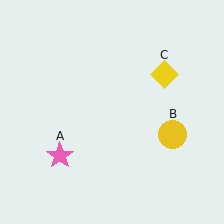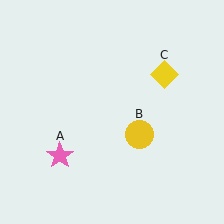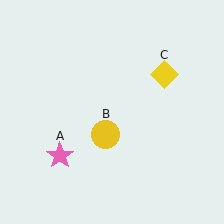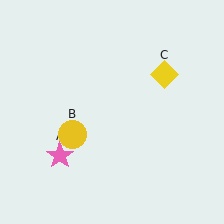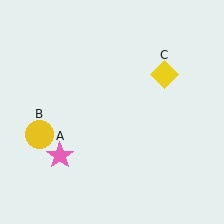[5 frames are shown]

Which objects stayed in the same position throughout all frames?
Pink star (object A) and yellow diamond (object C) remained stationary.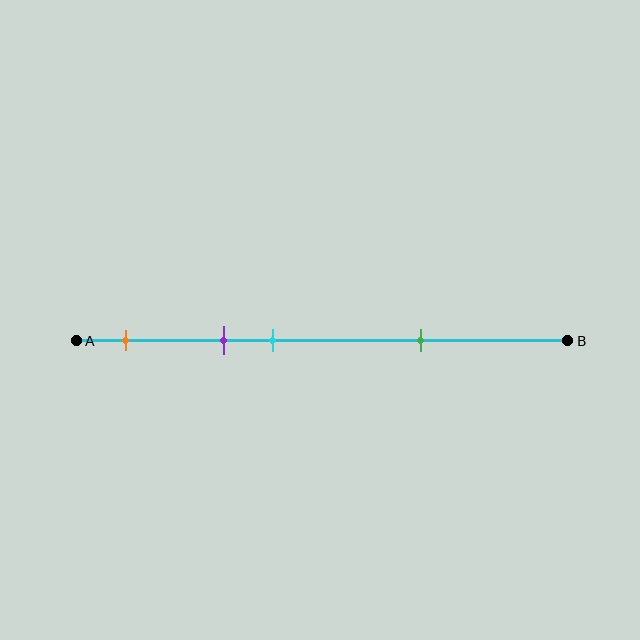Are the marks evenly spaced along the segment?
No, the marks are not evenly spaced.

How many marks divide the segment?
There are 4 marks dividing the segment.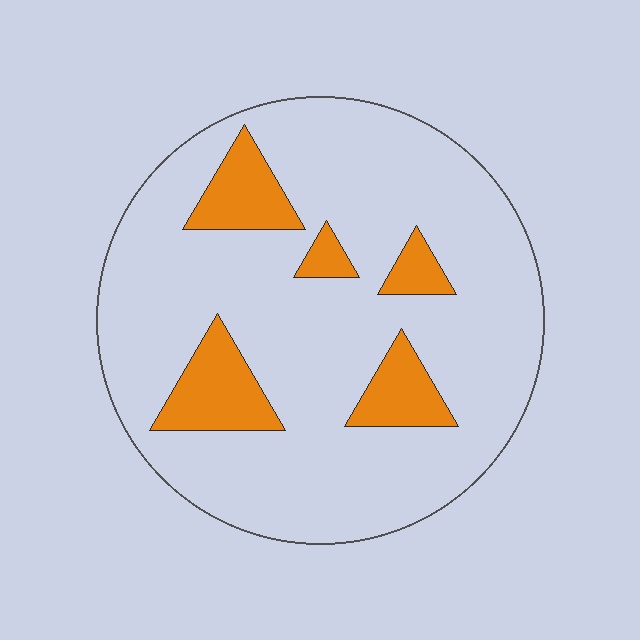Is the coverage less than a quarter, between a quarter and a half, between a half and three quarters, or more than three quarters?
Less than a quarter.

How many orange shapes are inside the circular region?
5.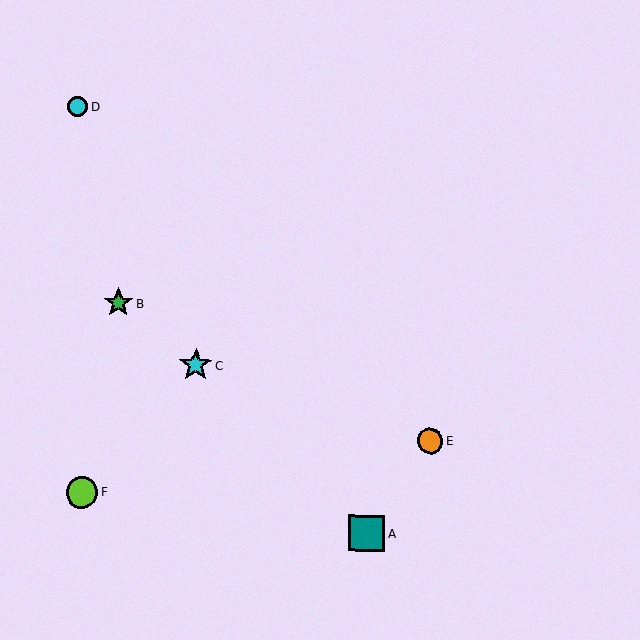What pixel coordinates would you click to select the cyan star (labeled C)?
Click at (196, 365) to select the cyan star C.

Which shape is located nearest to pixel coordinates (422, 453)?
The orange circle (labeled E) at (430, 441) is nearest to that location.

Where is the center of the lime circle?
The center of the lime circle is at (82, 492).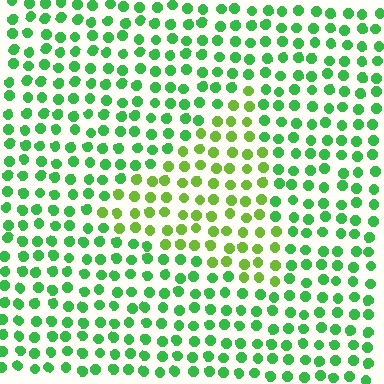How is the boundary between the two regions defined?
The boundary is defined purely by a slight shift in hue (about 33 degrees). Spacing, size, and orientation are identical on both sides.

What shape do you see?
I see a triangle.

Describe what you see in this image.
The image is filled with small green elements in a uniform arrangement. A triangle-shaped region is visible where the elements are tinted to a slightly different hue, forming a subtle color boundary.